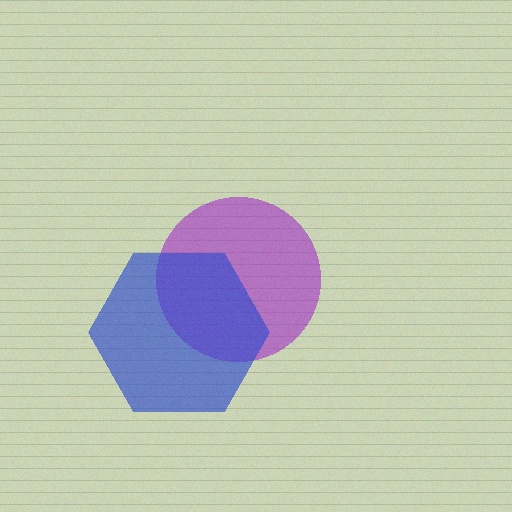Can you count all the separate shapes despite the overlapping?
Yes, there are 2 separate shapes.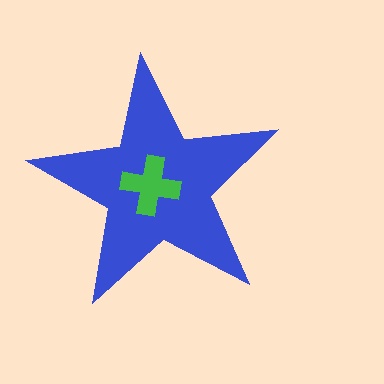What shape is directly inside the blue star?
The green cross.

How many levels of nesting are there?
2.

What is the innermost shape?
The green cross.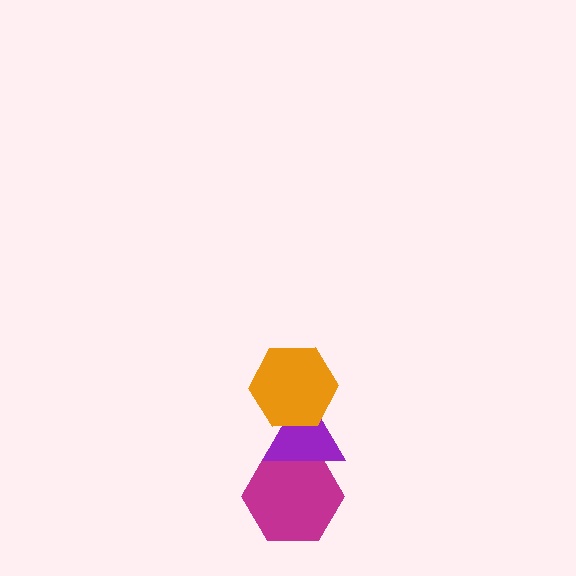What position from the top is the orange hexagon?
The orange hexagon is 1st from the top.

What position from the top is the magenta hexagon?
The magenta hexagon is 3rd from the top.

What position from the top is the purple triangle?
The purple triangle is 2nd from the top.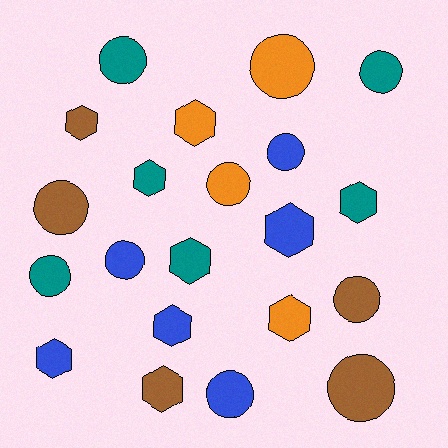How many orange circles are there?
There are 2 orange circles.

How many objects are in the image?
There are 21 objects.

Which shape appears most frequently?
Circle, with 11 objects.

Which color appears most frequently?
Teal, with 6 objects.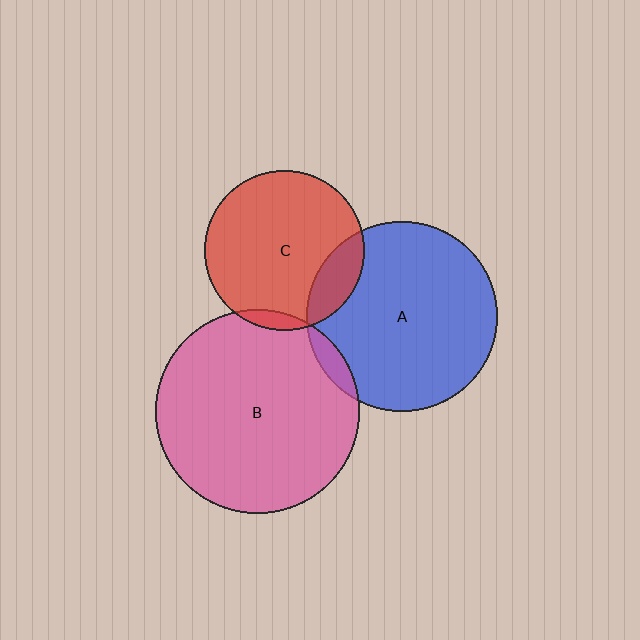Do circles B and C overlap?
Yes.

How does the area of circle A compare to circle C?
Approximately 1.4 times.